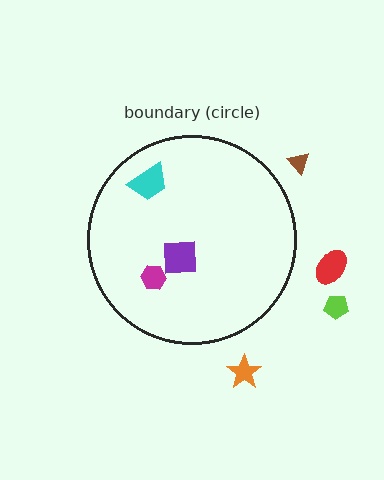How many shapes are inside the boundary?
3 inside, 4 outside.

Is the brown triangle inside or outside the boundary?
Outside.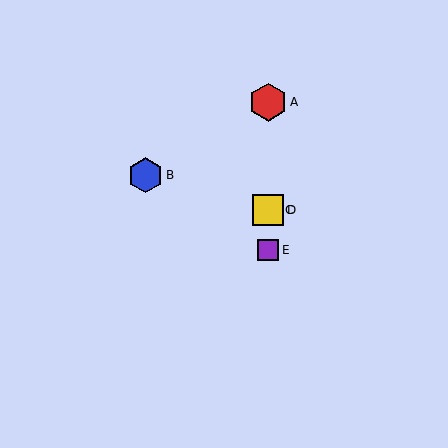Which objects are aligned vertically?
Objects A, C, D, E are aligned vertically.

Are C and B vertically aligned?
No, C is at x≈268 and B is at x≈145.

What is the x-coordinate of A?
Object A is at x≈268.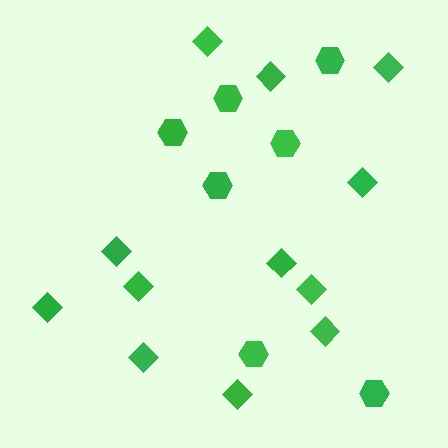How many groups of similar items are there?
There are 2 groups: one group of hexagons (7) and one group of diamonds (12).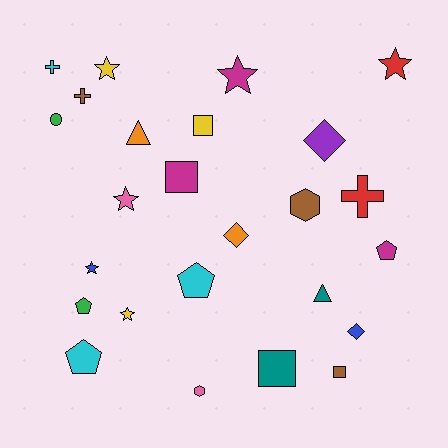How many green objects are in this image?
There are 2 green objects.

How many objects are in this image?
There are 25 objects.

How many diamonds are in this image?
There are 3 diamonds.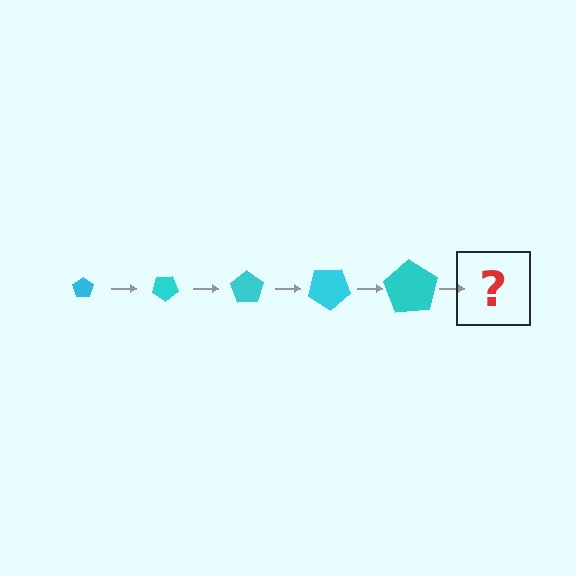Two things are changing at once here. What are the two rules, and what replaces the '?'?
The two rules are that the pentagon grows larger each step and it rotates 35 degrees each step. The '?' should be a pentagon, larger than the previous one and rotated 175 degrees from the start.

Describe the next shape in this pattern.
It should be a pentagon, larger than the previous one and rotated 175 degrees from the start.